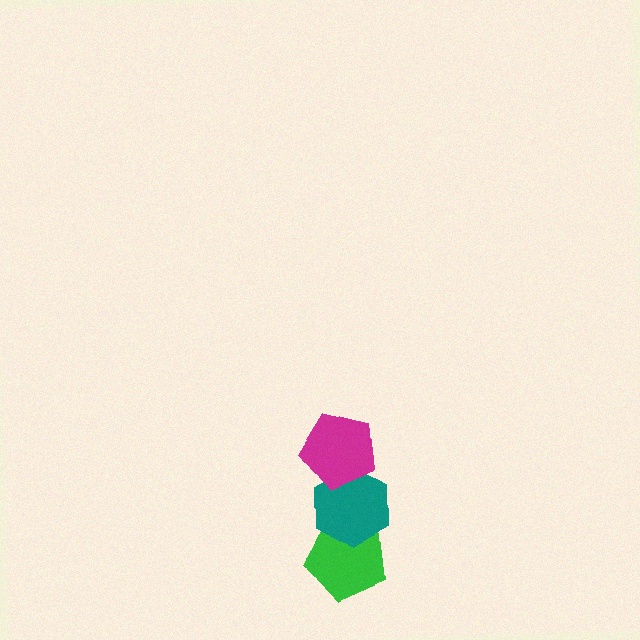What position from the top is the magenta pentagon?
The magenta pentagon is 1st from the top.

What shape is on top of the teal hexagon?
The magenta pentagon is on top of the teal hexagon.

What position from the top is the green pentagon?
The green pentagon is 3rd from the top.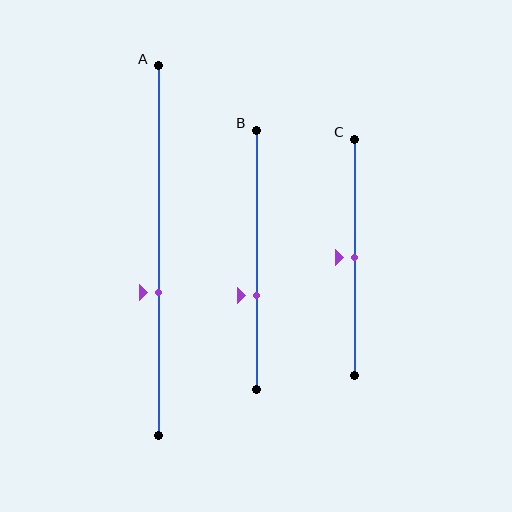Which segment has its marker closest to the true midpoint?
Segment C has its marker closest to the true midpoint.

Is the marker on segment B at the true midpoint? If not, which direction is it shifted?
No, the marker on segment B is shifted downward by about 14% of the segment length.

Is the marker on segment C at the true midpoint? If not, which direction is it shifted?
Yes, the marker on segment C is at the true midpoint.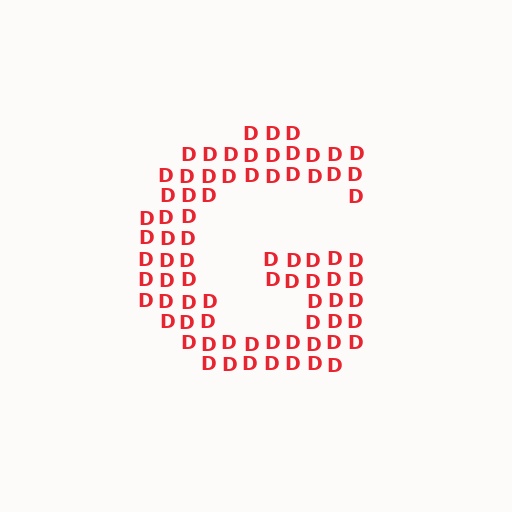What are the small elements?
The small elements are letter D's.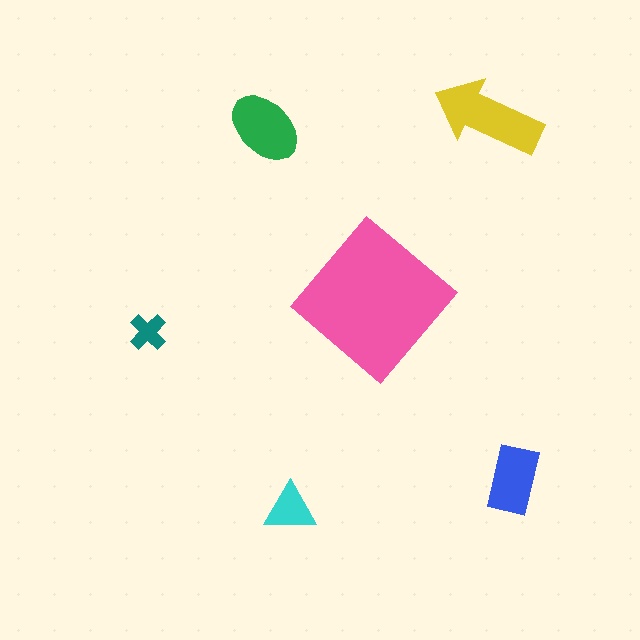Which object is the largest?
The pink diamond.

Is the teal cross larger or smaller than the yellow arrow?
Smaller.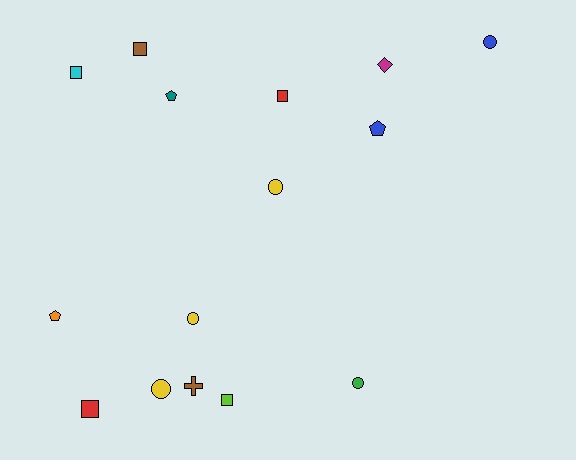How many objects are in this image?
There are 15 objects.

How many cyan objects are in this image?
There is 1 cyan object.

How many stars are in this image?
There are no stars.